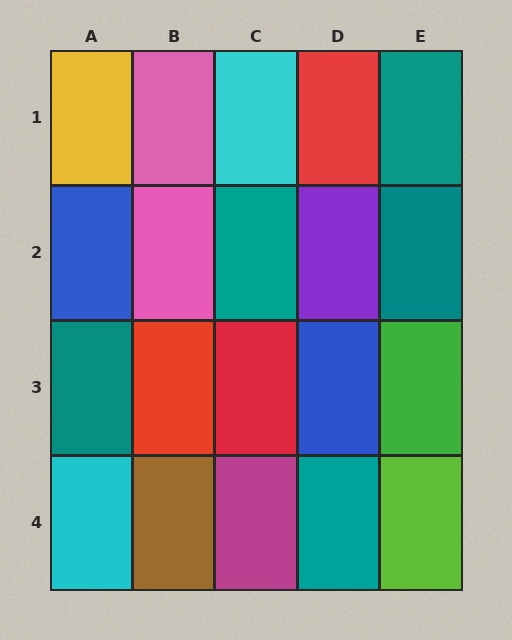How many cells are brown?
1 cell is brown.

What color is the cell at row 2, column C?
Teal.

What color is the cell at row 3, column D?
Blue.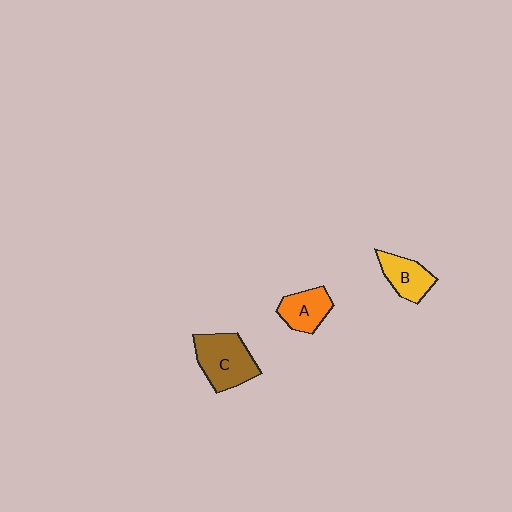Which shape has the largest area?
Shape C (brown).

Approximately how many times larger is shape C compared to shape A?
Approximately 1.5 times.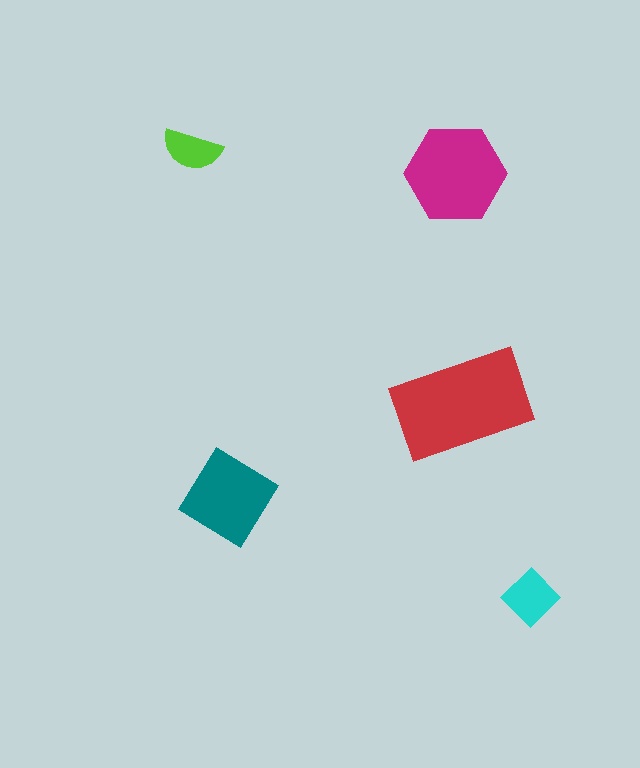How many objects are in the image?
There are 5 objects in the image.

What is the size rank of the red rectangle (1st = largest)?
1st.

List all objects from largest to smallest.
The red rectangle, the magenta hexagon, the teal diamond, the cyan diamond, the lime semicircle.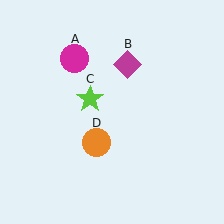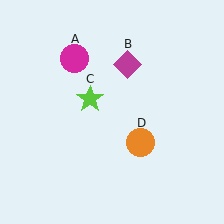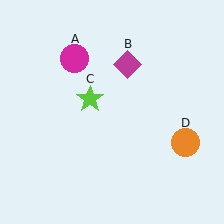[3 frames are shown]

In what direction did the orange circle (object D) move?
The orange circle (object D) moved right.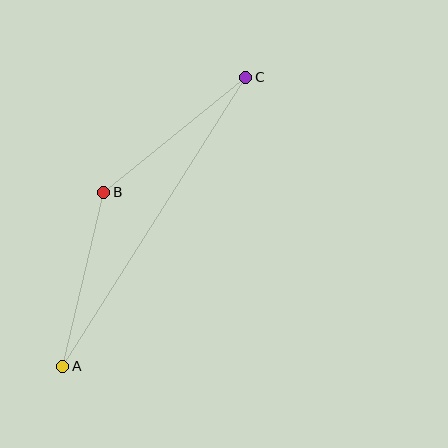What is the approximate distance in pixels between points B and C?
The distance between B and C is approximately 183 pixels.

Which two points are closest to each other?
Points A and B are closest to each other.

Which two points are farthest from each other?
Points A and C are farthest from each other.